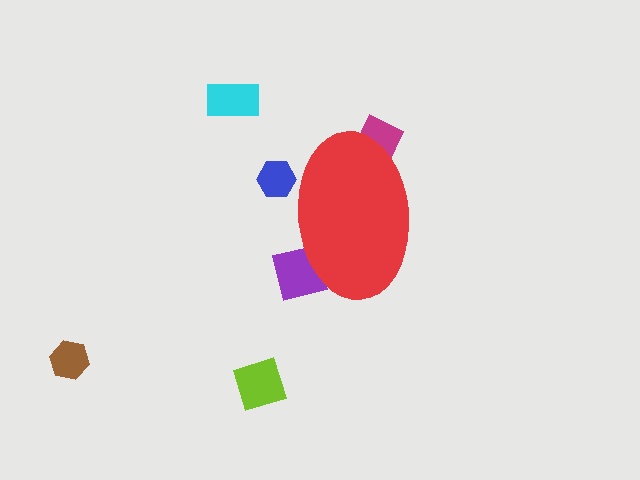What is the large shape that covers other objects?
A red ellipse.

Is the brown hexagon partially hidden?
No, the brown hexagon is fully visible.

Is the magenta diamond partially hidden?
Yes, the magenta diamond is partially hidden behind the red ellipse.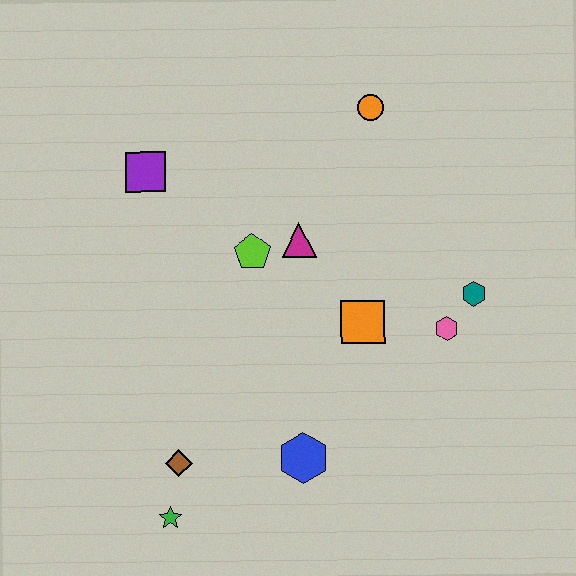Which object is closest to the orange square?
The pink hexagon is closest to the orange square.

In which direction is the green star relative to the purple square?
The green star is below the purple square.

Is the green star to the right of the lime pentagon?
No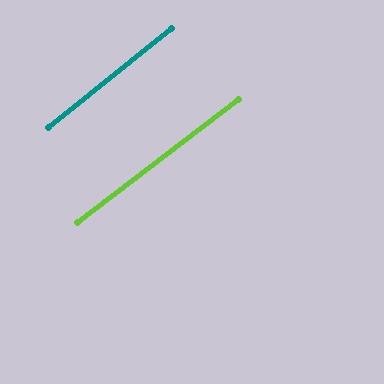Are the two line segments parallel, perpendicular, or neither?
Parallel — their directions differ by only 1.6°.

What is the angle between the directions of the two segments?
Approximately 2 degrees.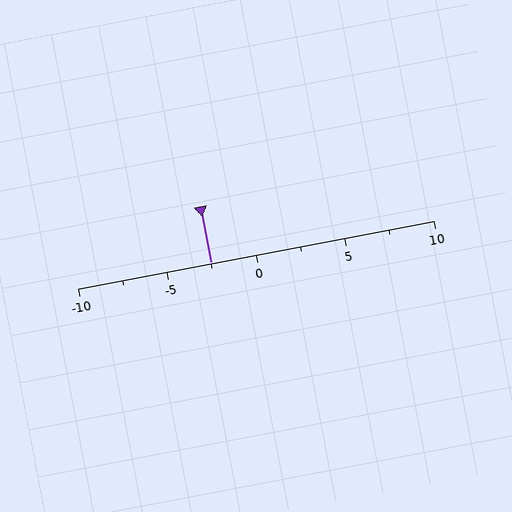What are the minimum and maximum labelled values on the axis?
The axis runs from -10 to 10.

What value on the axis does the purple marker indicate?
The marker indicates approximately -2.5.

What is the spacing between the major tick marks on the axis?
The major ticks are spaced 5 apart.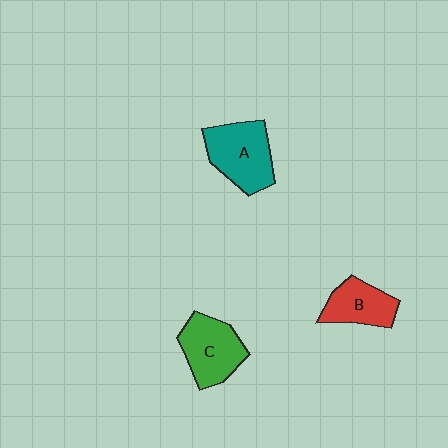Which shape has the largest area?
Shape A (teal).